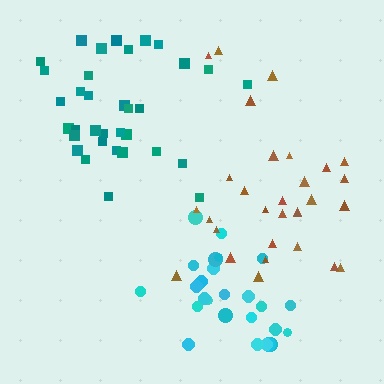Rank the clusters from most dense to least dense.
cyan, teal, brown.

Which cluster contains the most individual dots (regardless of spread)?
Teal (34).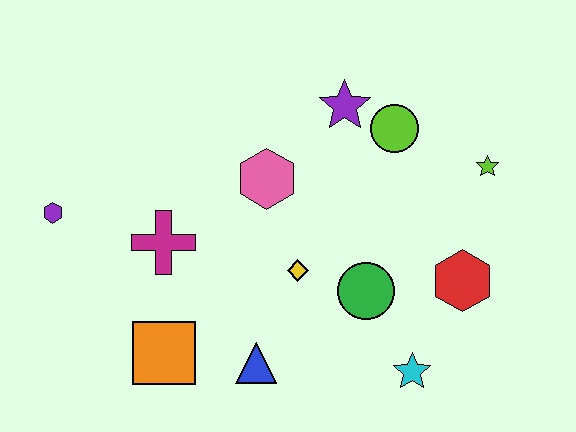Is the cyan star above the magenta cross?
No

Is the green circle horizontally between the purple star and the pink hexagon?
No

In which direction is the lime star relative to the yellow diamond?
The lime star is to the right of the yellow diamond.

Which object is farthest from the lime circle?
The purple hexagon is farthest from the lime circle.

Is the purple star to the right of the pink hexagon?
Yes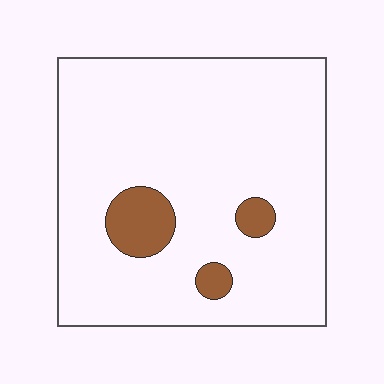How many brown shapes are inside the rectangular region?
3.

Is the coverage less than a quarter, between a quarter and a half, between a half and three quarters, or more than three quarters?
Less than a quarter.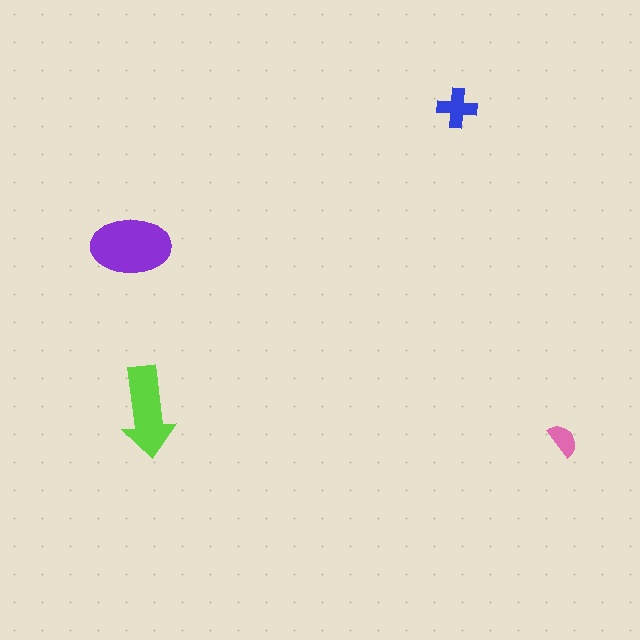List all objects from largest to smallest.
The purple ellipse, the lime arrow, the blue cross, the pink semicircle.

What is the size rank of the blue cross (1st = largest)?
3rd.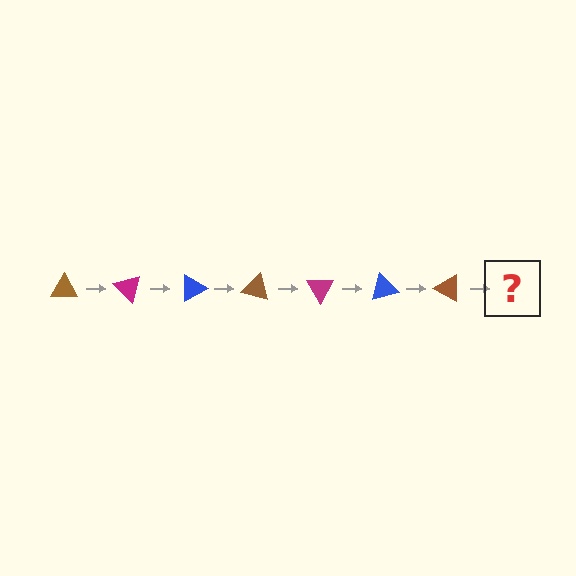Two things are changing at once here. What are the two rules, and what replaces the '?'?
The two rules are that it rotates 45 degrees each step and the color cycles through brown, magenta, and blue. The '?' should be a magenta triangle, rotated 315 degrees from the start.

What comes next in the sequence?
The next element should be a magenta triangle, rotated 315 degrees from the start.